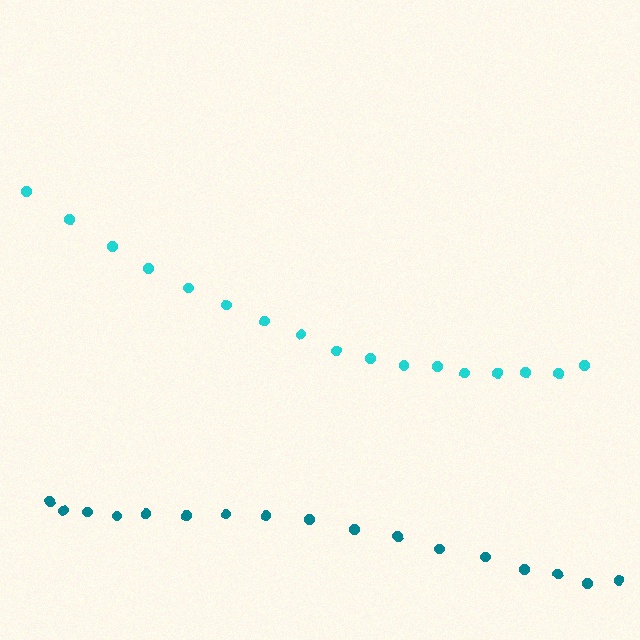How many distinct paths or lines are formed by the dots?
There are 2 distinct paths.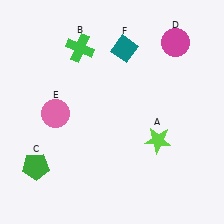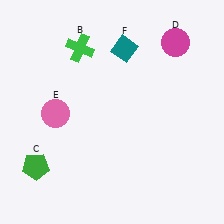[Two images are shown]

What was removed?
The lime star (A) was removed in Image 2.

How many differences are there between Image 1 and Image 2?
There is 1 difference between the two images.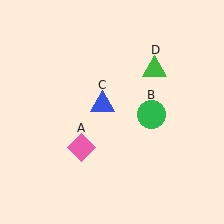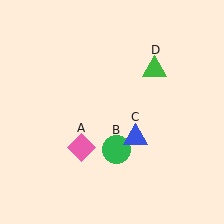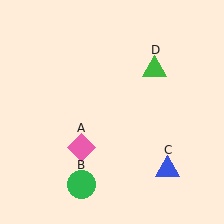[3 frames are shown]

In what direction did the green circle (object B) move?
The green circle (object B) moved down and to the left.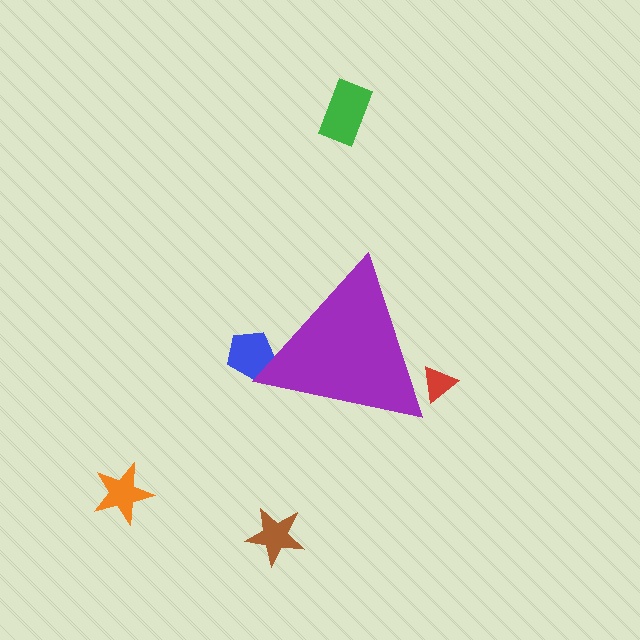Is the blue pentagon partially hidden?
Yes, the blue pentagon is partially hidden behind the purple triangle.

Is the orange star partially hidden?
No, the orange star is fully visible.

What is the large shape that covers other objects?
A purple triangle.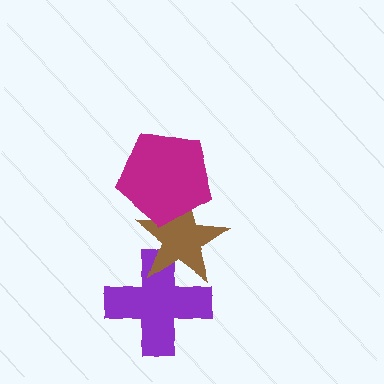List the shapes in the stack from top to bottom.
From top to bottom: the magenta pentagon, the brown star, the purple cross.